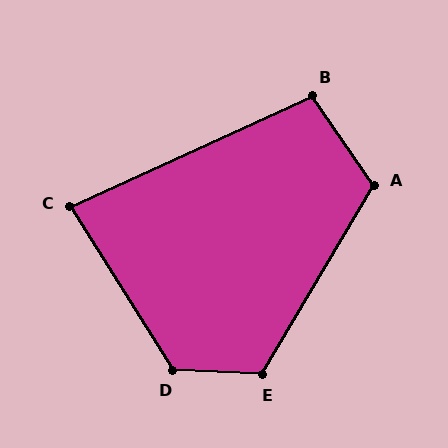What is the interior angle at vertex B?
Approximately 100 degrees (obtuse).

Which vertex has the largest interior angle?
D, at approximately 125 degrees.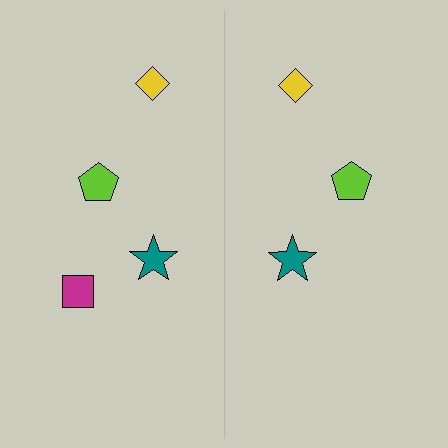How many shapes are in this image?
There are 7 shapes in this image.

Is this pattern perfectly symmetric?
No, the pattern is not perfectly symmetric. A magenta square is missing from the right side.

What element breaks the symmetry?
A magenta square is missing from the right side.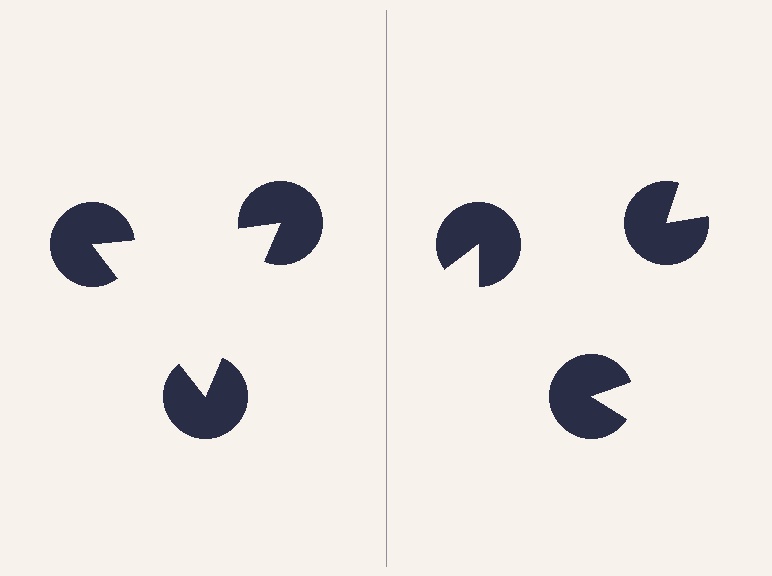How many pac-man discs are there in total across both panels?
6 — 3 on each side.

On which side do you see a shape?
An illusory triangle appears on the left side. On the right side the wedge cuts are rotated, so no coherent shape forms.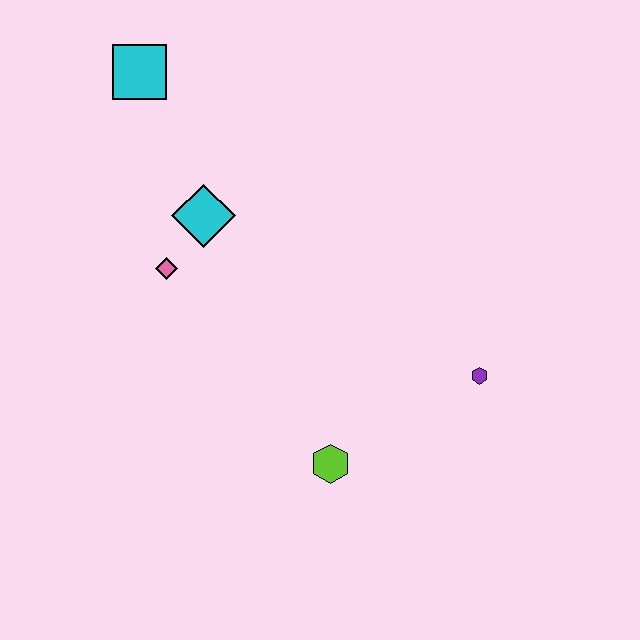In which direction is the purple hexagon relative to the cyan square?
The purple hexagon is to the right of the cyan square.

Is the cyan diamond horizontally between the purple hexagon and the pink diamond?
Yes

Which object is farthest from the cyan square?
The purple hexagon is farthest from the cyan square.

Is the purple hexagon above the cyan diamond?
No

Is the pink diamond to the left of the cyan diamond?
Yes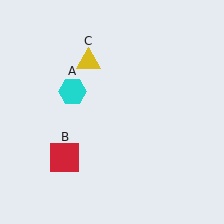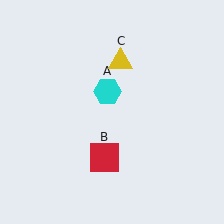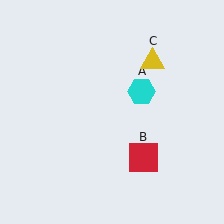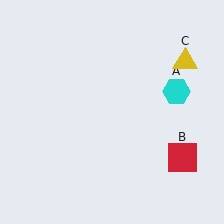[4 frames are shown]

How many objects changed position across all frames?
3 objects changed position: cyan hexagon (object A), red square (object B), yellow triangle (object C).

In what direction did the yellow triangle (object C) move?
The yellow triangle (object C) moved right.